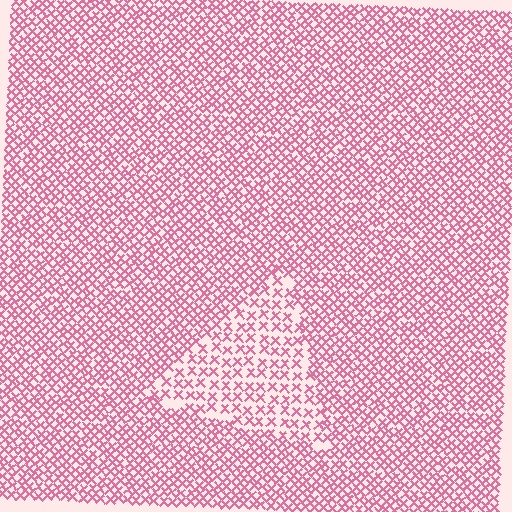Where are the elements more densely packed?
The elements are more densely packed outside the triangle boundary.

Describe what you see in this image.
The image contains small pink elements arranged at two different densities. A triangle-shaped region is visible where the elements are less densely packed than the surrounding area.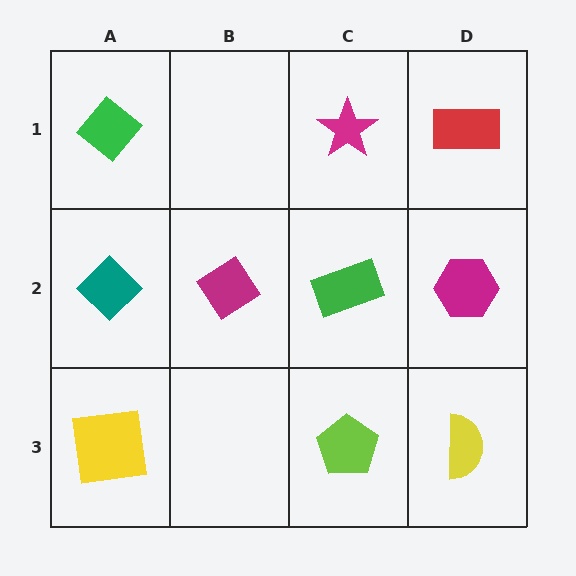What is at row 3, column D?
A yellow semicircle.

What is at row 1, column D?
A red rectangle.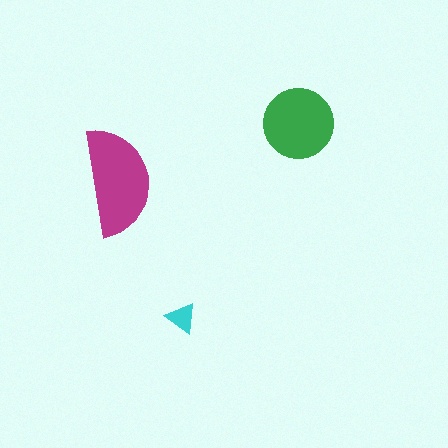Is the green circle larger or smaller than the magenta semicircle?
Smaller.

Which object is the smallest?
The cyan triangle.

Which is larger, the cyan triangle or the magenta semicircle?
The magenta semicircle.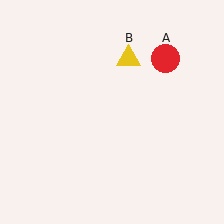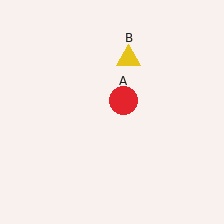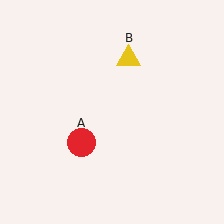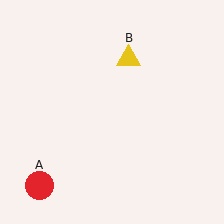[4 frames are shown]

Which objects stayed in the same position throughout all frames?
Yellow triangle (object B) remained stationary.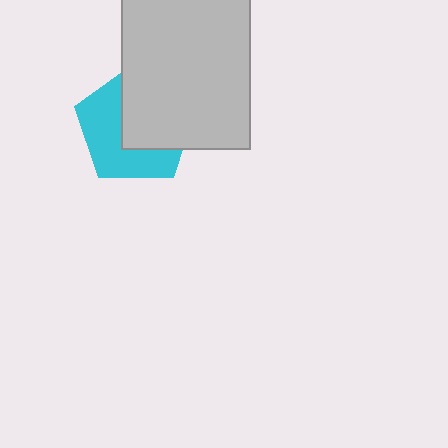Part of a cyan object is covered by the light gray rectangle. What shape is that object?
It is a pentagon.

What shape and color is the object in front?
The object in front is a light gray rectangle.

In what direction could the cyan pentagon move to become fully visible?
The cyan pentagon could move toward the lower-left. That would shift it out from behind the light gray rectangle entirely.